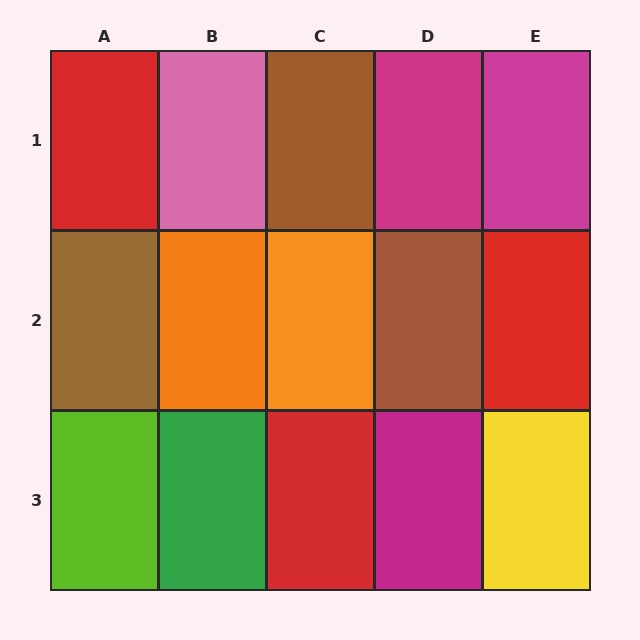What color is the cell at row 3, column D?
Magenta.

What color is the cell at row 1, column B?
Pink.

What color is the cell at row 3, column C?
Red.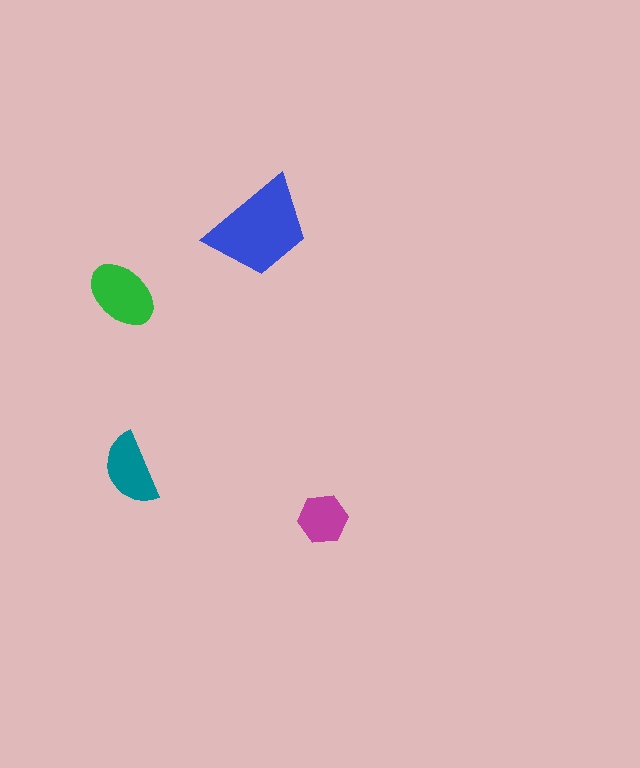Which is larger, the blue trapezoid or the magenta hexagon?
The blue trapezoid.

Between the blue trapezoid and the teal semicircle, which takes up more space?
The blue trapezoid.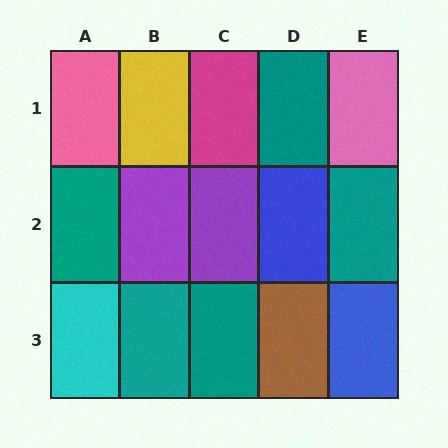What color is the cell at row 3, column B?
Teal.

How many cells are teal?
5 cells are teal.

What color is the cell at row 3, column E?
Blue.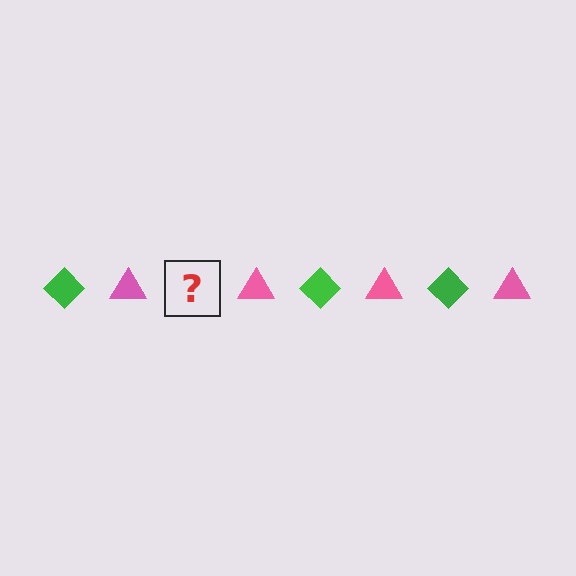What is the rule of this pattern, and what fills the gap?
The rule is that the pattern alternates between green diamond and pink triangle. The gap should be filled with a green diamond.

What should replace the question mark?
The question mark should be replaced with a green diamond.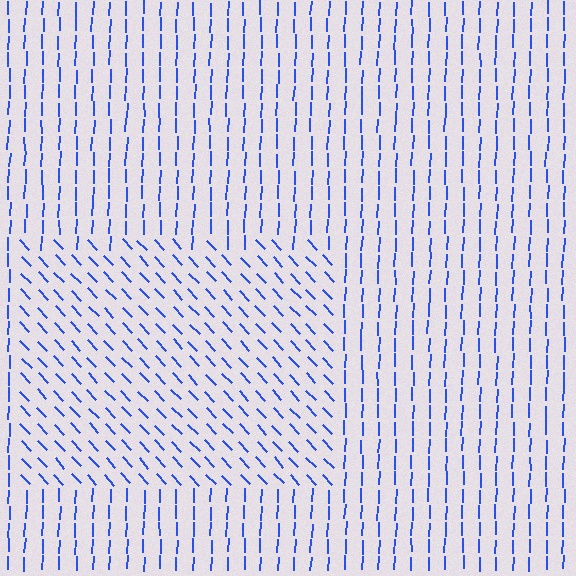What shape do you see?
I see a rectangle.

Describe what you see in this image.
The image is filled with small blue line segments. A rectangle region in the image has lines oriented differently from the surrounding lines, creating a visible texture boundary.